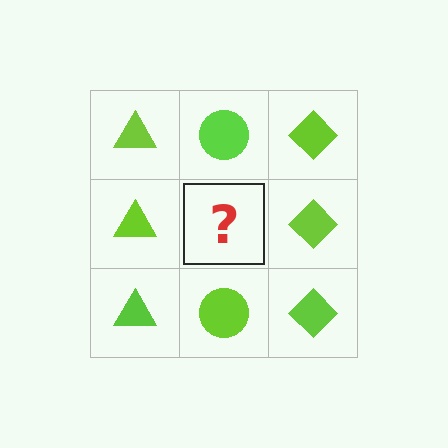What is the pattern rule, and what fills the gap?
The rule is that each column has a consistent shape. The gap should be filled with a lime circle.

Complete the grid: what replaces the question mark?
The question mark should be replaced with a lime circle.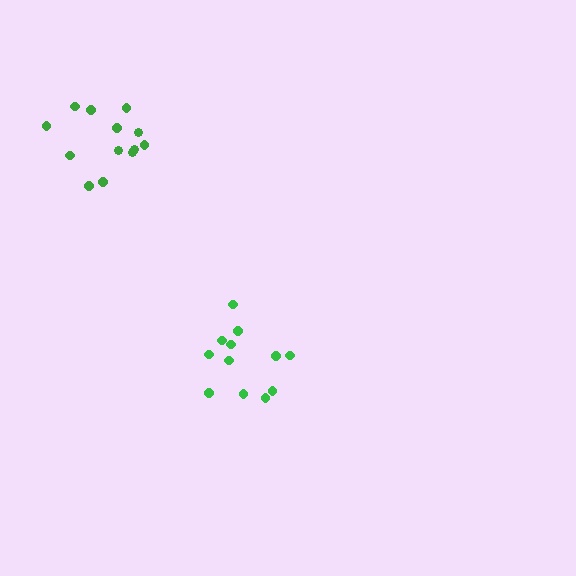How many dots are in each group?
Group 1: 13 dots, Group 2: 12 dots (25 total).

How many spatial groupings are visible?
There are 2 spatial groupings.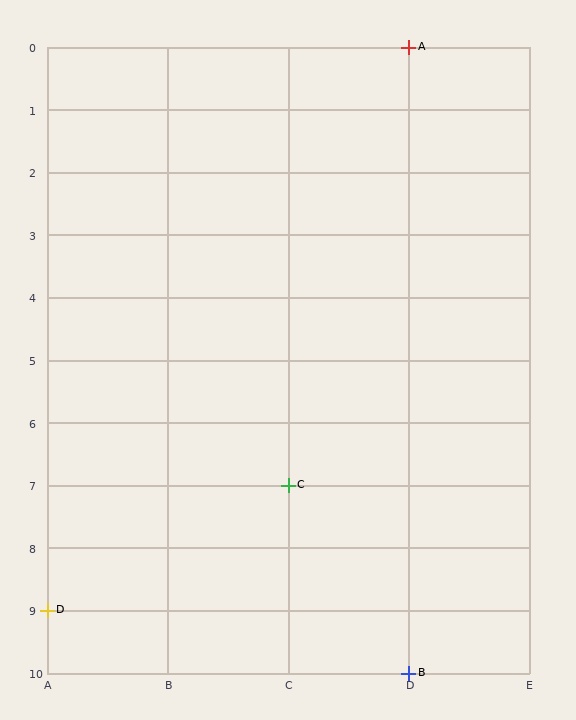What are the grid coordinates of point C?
Point C is at grid coordinates (C, 7).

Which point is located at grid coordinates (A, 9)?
Point D is at (A, 9).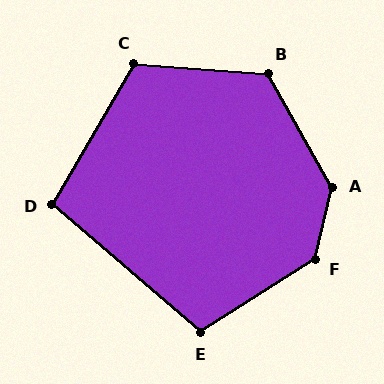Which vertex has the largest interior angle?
A, at approximately 137 degrees.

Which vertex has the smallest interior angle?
D, at approximately 101 degrees.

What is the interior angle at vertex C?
Approximately 116 degrees (obtuse).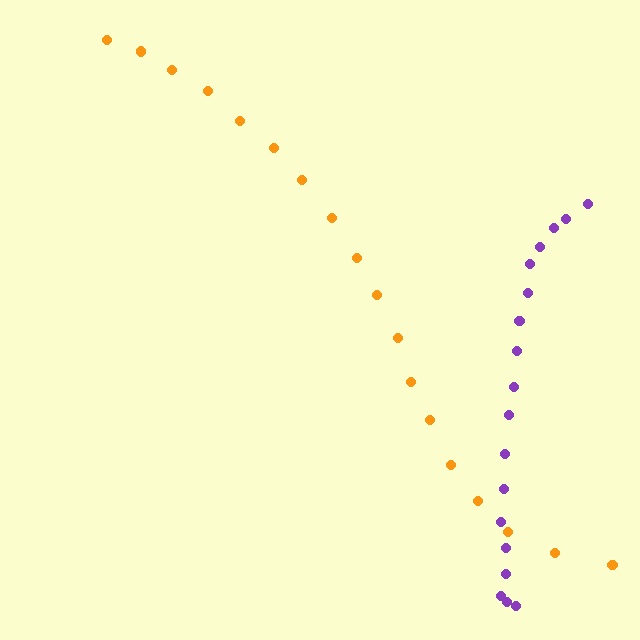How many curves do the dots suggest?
There are 2 distinct paths.